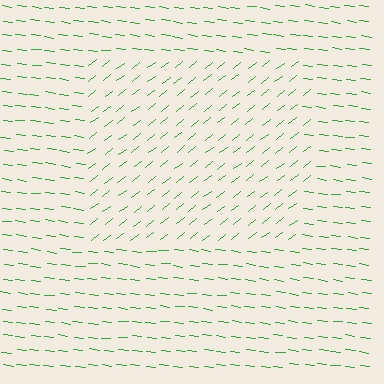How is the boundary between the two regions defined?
The boundary is defined purely by a change in line orientation (approximately 45 degrees difference). All lines are the same color and thickness.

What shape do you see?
I see a rectangle.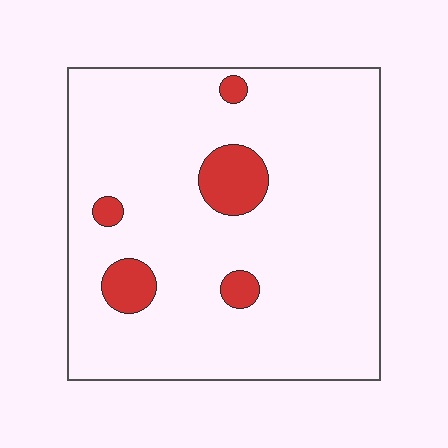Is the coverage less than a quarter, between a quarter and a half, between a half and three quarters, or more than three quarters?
Less than a quarter.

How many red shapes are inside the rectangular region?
5.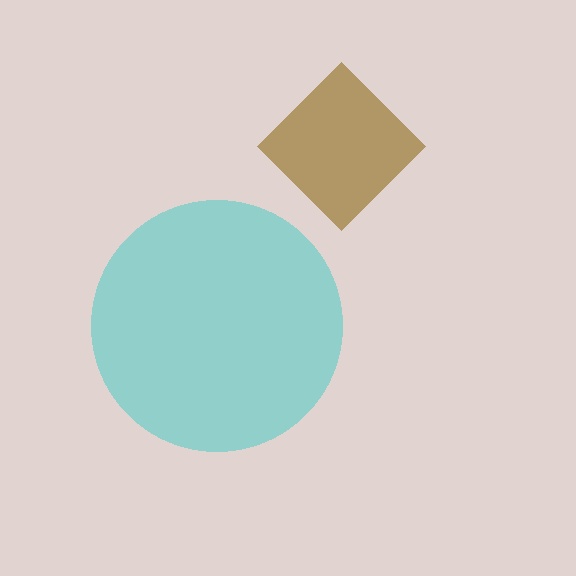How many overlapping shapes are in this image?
There are 2 overlapping shapes in the image.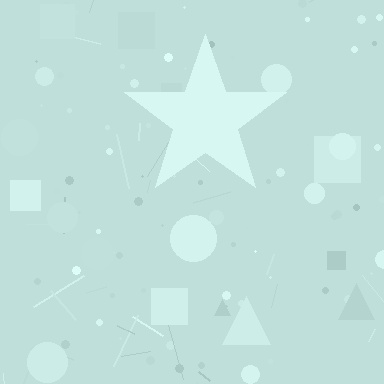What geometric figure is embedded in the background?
A star is embedded in the background.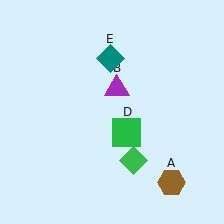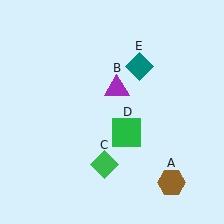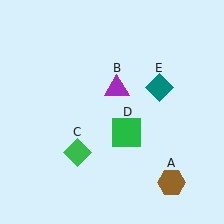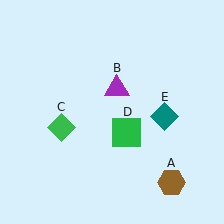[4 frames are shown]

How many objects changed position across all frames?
2 objects changed position: green diamond (object C), teal diamond (object E).